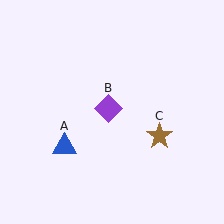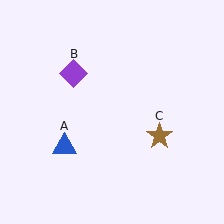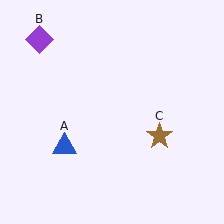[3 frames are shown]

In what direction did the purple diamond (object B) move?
The purple diamond (object B) moved up and to the left.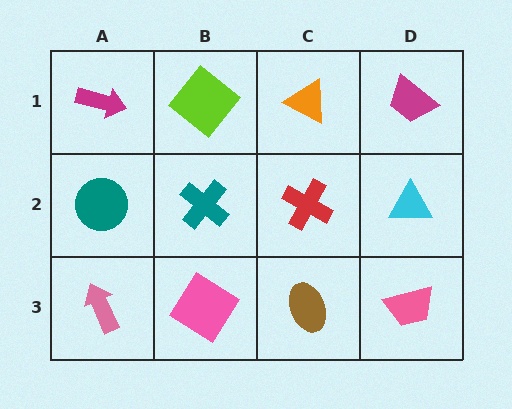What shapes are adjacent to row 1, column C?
A red cross (row 2, column C), a lime diamond (row 1, column B), a magenta trapezoid (row 1, column D).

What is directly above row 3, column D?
A cyan triangle.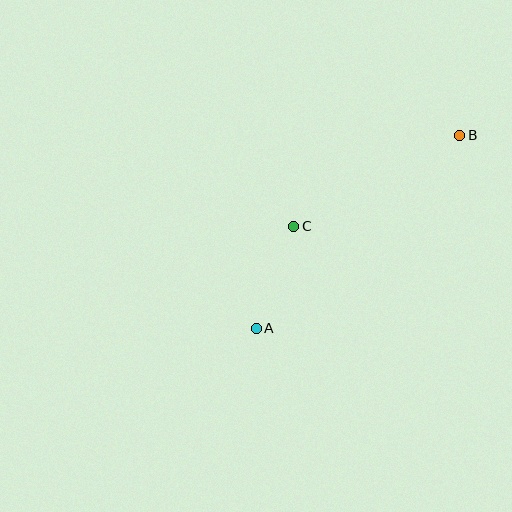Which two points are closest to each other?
Points A and C are closest to each other.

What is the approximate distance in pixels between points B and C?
The distance between B and C is approximately 189 pixels.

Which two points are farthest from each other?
Points A and B are farthest from each other.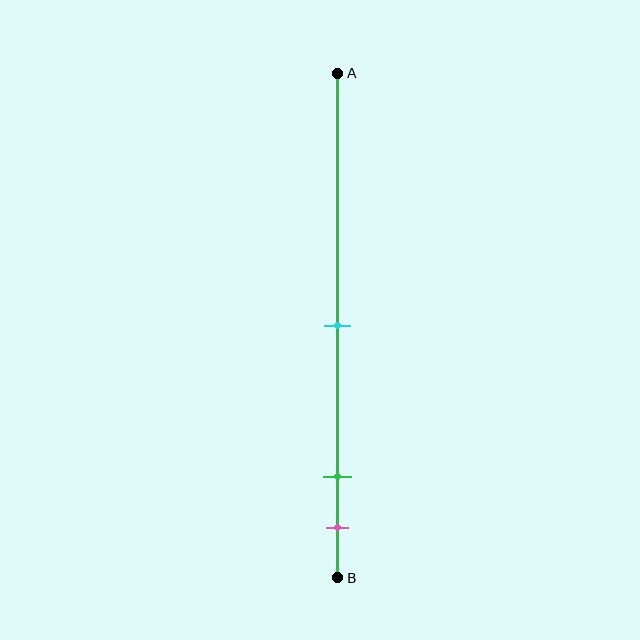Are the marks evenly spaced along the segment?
No, the marks are not evenly spaced.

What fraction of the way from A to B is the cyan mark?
The cyan mark is approximately 50% (0.5) of the way from A to B.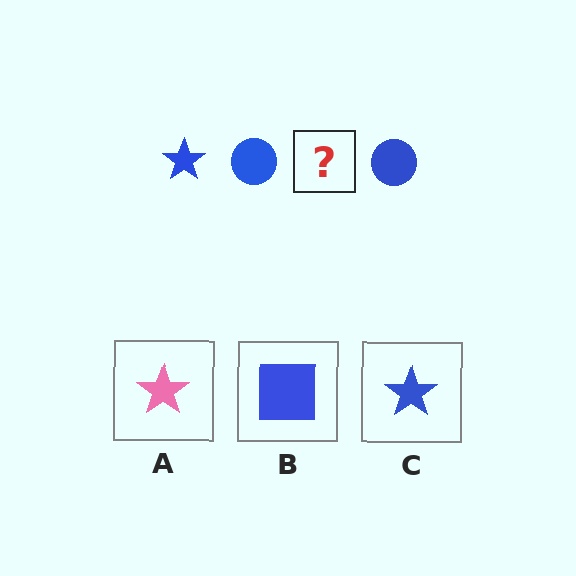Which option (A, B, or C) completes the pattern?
C.